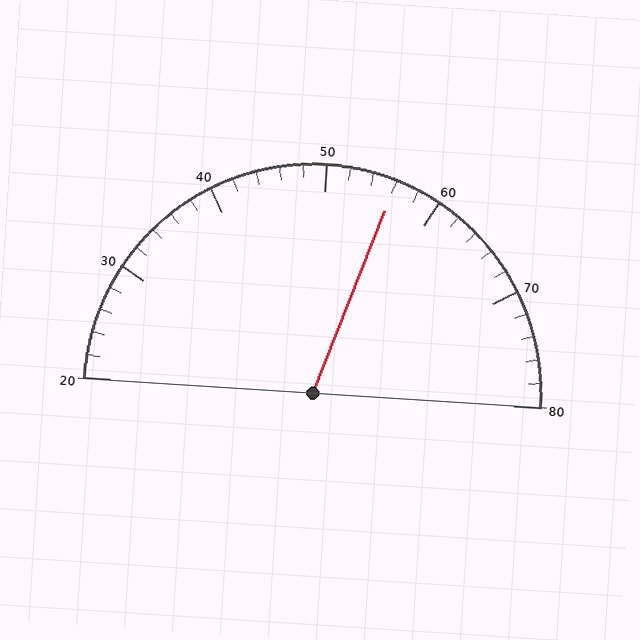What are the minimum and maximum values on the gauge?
The gauge ranges from 20 to 80.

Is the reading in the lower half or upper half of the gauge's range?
The reading is in the upper half of the range (20 to 80).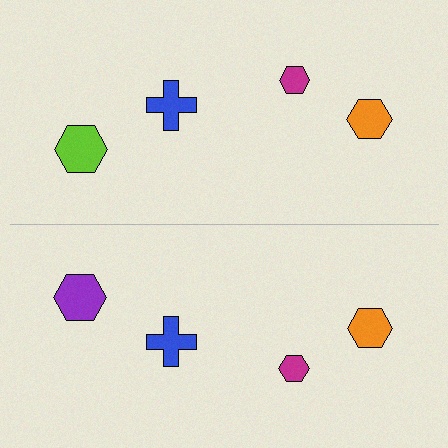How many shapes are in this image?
There are 8 shapes in this image.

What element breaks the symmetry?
The purple hexagon on the bottom side breaks the symmetry — its mirror counterpart is lime.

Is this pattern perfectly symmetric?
No, the pattern is not perfectly symmetric. The purple hexagon on the bottom side breaks the symmetry — its mirror counterpart is lime.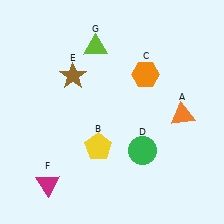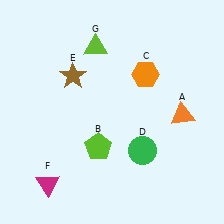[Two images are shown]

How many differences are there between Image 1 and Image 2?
There is 1 difference between the two images.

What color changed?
The pentagon (B) changed from yellow in Image 1 to lime in Image 2.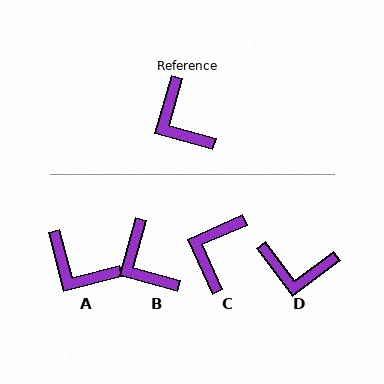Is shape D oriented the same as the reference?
No, it is off by about 52 degrees.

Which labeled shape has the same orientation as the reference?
B.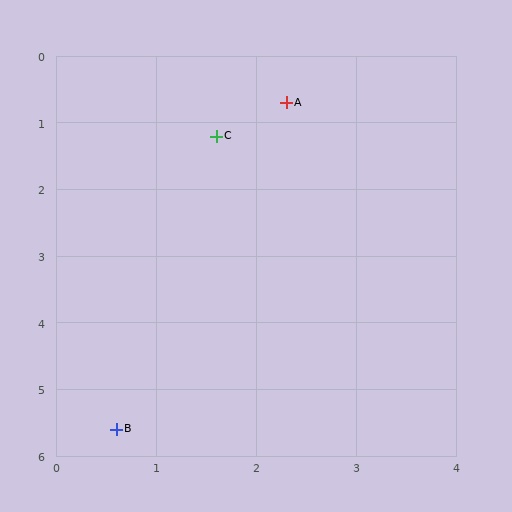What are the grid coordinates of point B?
Point B is at approximately (0.6, 5.6).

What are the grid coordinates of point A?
Point A is at approximately (2.3, 0.7).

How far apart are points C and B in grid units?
Points C and B are about 4.5 grid units apart.